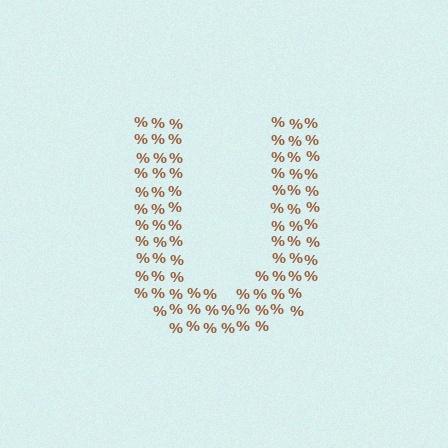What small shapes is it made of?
It is made of small percent signs.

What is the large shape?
The large shape is the letter U.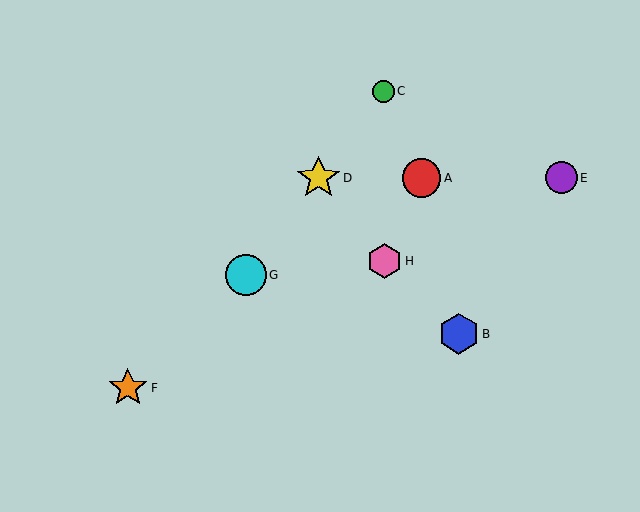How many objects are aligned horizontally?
3 objects (A, D, E) are aligned horizontally.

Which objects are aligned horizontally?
Objects A, D, E are aligned horizontally.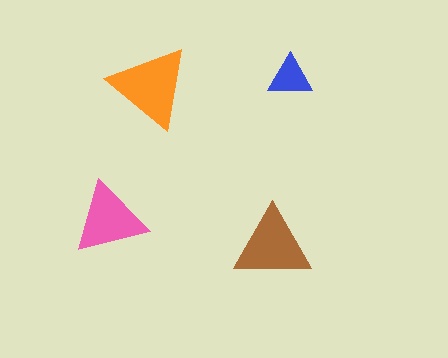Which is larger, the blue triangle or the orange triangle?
The orange one.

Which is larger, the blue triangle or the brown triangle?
The brown one.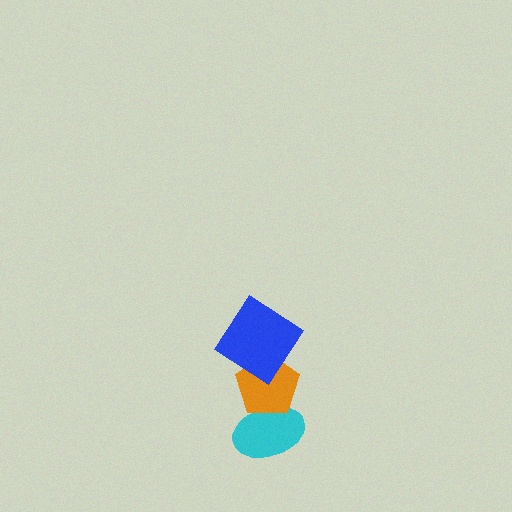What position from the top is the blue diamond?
The blue diamond is 1st from the top.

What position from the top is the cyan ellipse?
The cyan ellipse is 3rd from the top.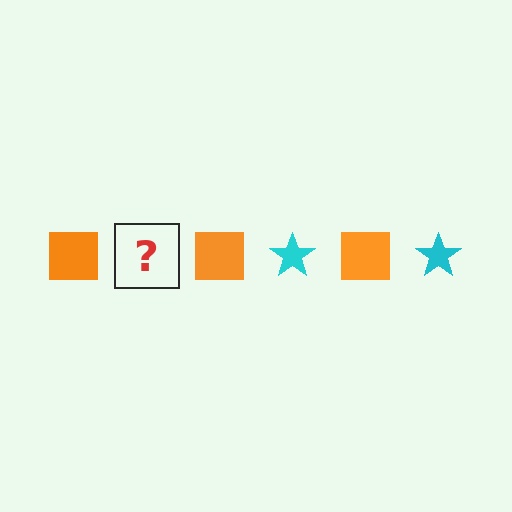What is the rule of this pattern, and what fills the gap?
The rule is that the pattern alternates between orange square and cyan star. The gap should be filled with a cyan star.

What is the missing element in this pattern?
The missing element is a cyan star.